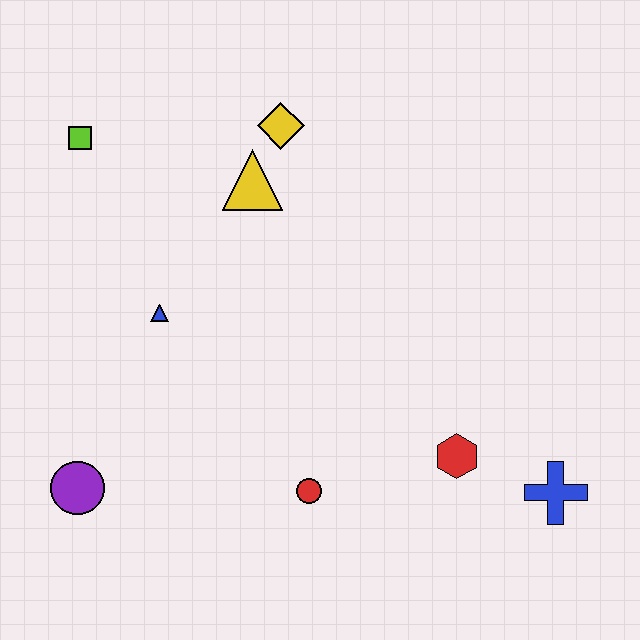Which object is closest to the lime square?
The yellow triangle is closest to the lime square.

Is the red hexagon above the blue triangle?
No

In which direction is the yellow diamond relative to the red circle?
The yellow diamond is above the red circle.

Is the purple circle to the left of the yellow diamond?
Yes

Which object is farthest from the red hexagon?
The lime square is farthest from the red hexagon.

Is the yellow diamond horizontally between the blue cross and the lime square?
Yes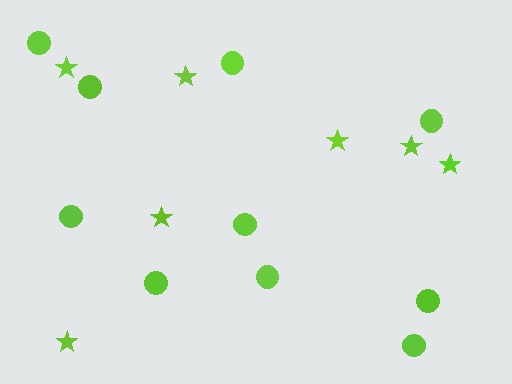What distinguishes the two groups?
There are 2 groups: one group of circles (10) and one group of stars (7).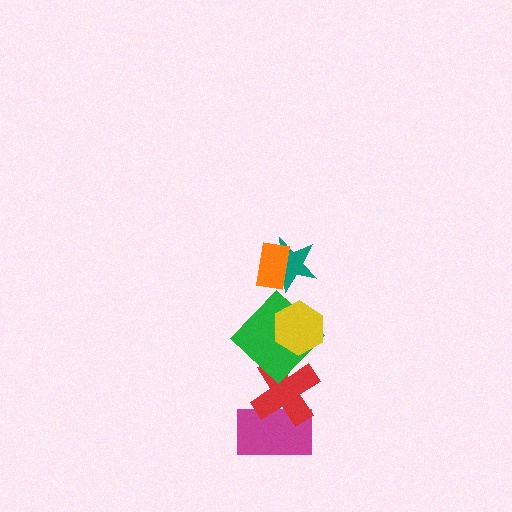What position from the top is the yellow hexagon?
The yellow hexagon is 3rd from the top.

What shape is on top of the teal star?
The orange rectangle is on top of the teal star.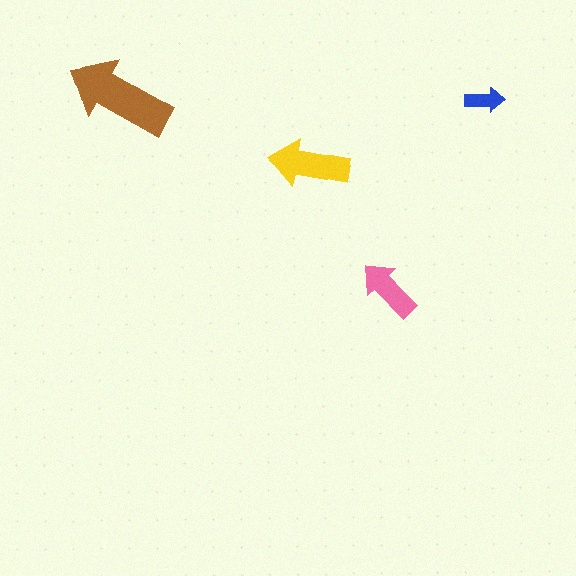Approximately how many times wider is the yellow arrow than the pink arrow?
About 1.5 times wider.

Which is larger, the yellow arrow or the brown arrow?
The brown one.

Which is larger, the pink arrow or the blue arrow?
The pink one.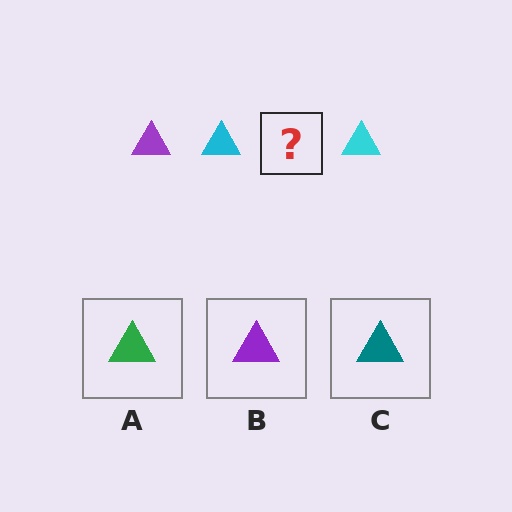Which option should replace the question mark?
Option B.